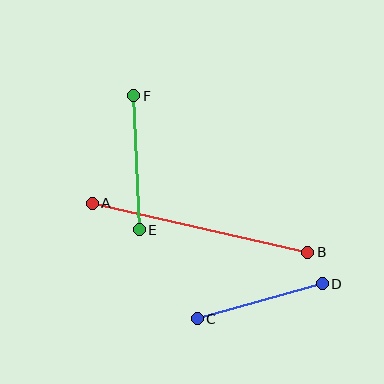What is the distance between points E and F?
The distance is approximately 134 pixels.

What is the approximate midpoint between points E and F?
The midpoint is at approximately (137, 163) pixels.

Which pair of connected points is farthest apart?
Points A and B are farthest apart.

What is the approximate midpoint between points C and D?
The midpoint is at approximately (260, 301) pixels.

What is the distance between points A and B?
The distance is approximately 221 pixels.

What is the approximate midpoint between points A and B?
The midpoint is at approximately (200, 228) pixels.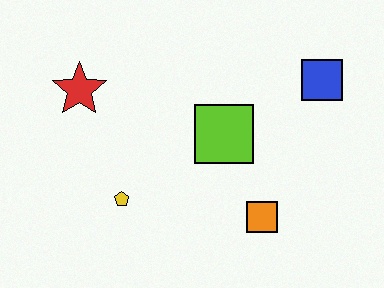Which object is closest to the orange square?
The lime square is closest to the orange square.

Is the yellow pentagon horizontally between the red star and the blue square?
Yes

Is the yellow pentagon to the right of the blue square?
No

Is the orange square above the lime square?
No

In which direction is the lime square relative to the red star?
The lime square is to the right of the red star.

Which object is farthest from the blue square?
The red star is farthest from the blue square.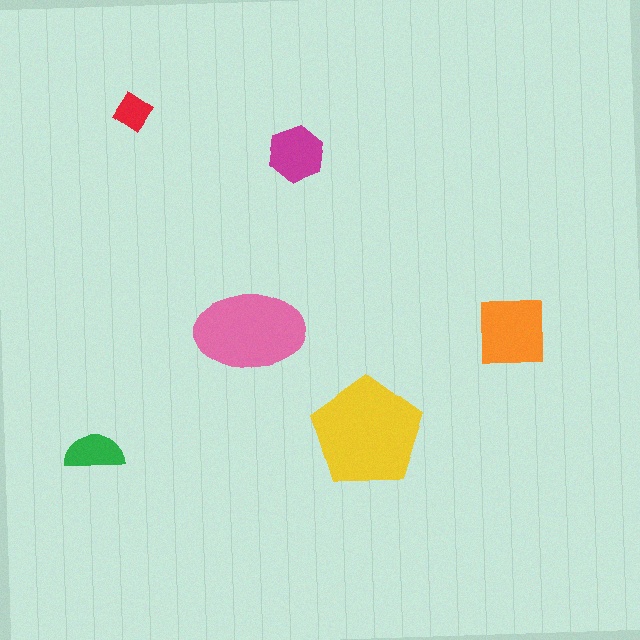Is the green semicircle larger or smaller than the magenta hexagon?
Smaller.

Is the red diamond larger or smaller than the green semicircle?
Smaller.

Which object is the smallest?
The red diamond.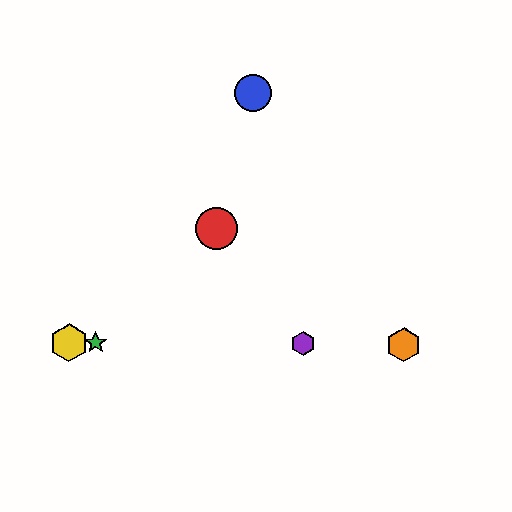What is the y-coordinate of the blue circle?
The blue circle is at y≈93.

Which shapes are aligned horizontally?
The green star, the yellow hexagon, the purple hexagon, the orange hexagon are aligned horizontally.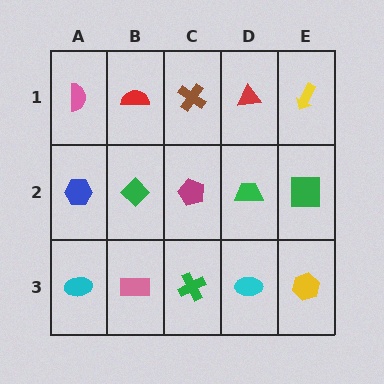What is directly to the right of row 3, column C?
A cyan ellipse.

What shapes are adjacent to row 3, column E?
A green square (row 2, column E), a cyan ellipse (row 3, column D).